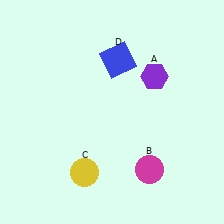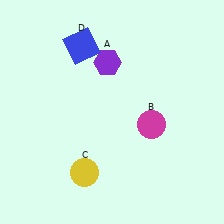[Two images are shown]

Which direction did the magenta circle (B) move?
The magenta circle (B) moved up.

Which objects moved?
The objects that moved are: the purple hexagon (A), the magenta circle (B), the blue square (D).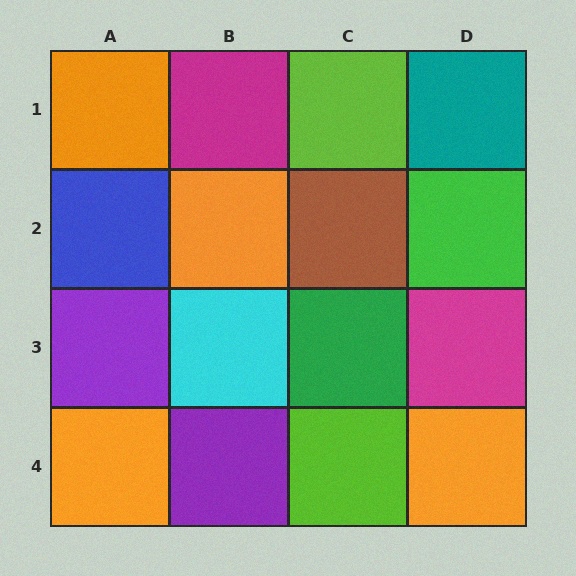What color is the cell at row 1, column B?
Magenta.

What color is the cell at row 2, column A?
Blue.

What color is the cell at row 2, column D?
Green.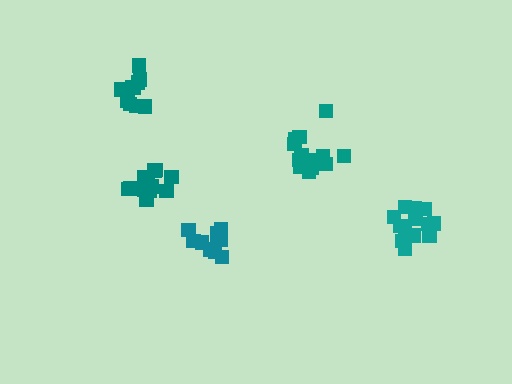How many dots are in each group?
Group 1: 15 dots, Group 2: 13 dots, Group 3: 10 dots, Group 4: 12 dots, Group 5: 10 dots (60 total).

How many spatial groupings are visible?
There are 5 spatial groupings.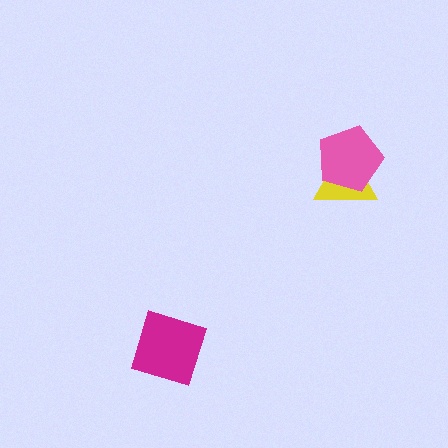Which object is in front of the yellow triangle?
The pink pentagon is in front of the yellow triangle.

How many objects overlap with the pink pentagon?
1 object overlaps with the pink pentagon.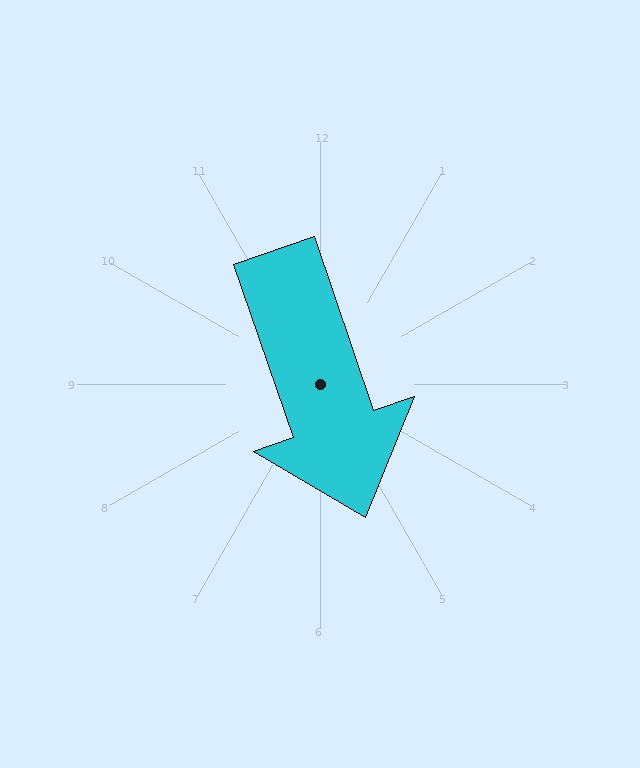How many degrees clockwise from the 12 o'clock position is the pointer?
Approximately 161 degrees.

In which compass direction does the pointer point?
South.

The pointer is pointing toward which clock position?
Roughly 5 o'clock.